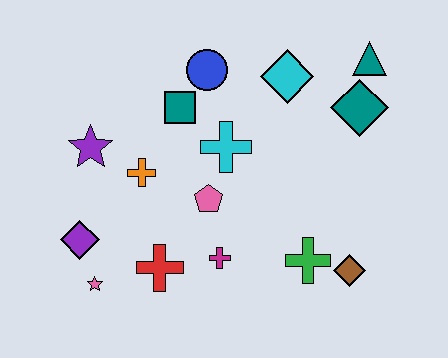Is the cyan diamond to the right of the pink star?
Yes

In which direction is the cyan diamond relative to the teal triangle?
The cyan diamond is to the left of the teal triangle.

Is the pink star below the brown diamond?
Yes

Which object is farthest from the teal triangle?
The pink star is farthest from the teal triangle.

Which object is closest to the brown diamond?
The green cross is closest to the brown diamond.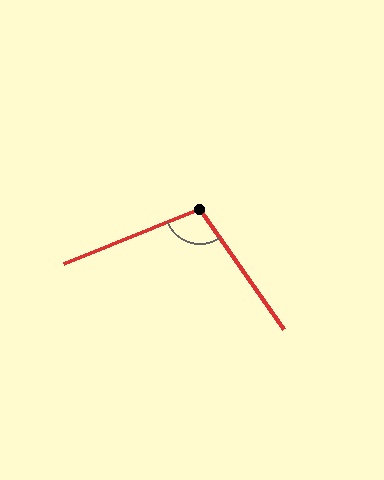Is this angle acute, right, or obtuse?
It is obtuse.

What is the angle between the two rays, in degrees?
Approximately 103 degrees.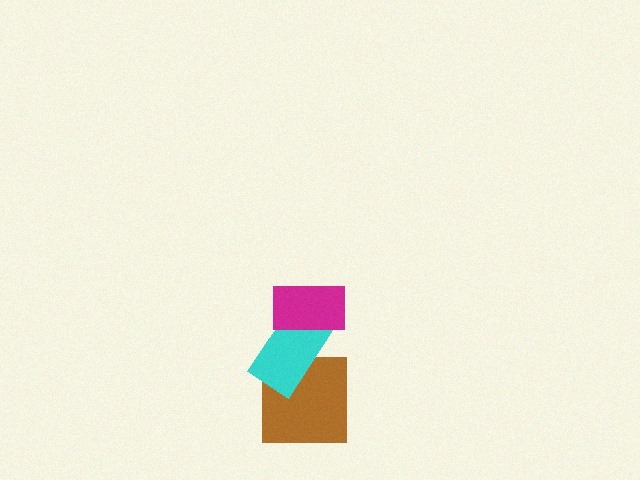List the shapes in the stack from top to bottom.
From top to bottom: the magenta rectangle, the cyan rectangle, the brown square.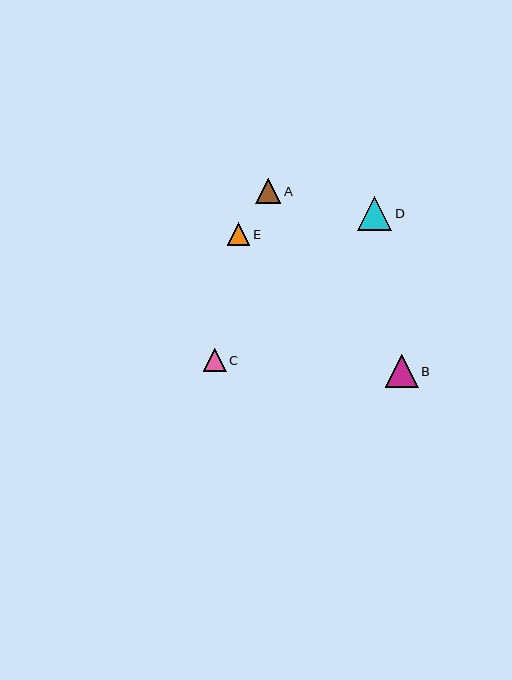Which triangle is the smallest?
Triangle E is the smallest with a size of approximately 23 pixels.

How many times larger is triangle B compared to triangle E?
Triangle B is approximately 1.4 times the size of triangle E.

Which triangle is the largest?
Triangle D is the largest with a size of approximately 35 pixels.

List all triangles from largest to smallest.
From largest to smallest: D, B, A, C, E.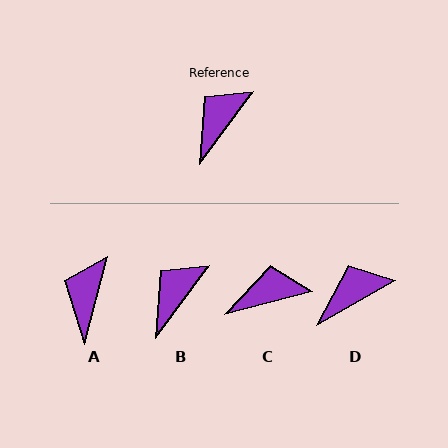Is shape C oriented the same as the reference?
No, it is off by about 39 degrees.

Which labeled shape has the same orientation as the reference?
B.